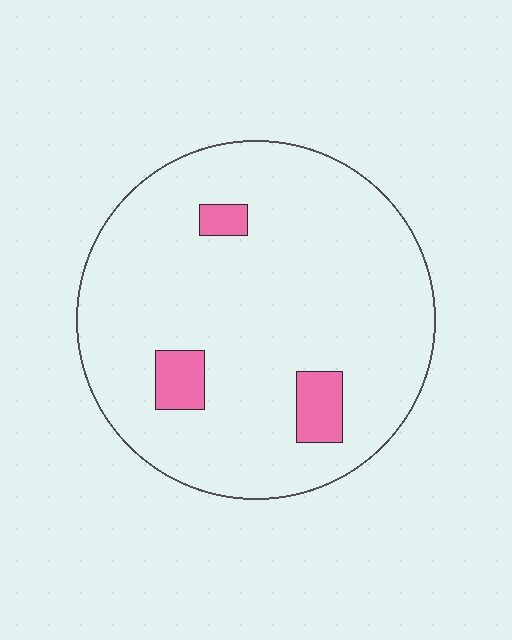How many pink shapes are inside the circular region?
3.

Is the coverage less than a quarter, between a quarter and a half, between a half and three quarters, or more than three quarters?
Less than a quarter.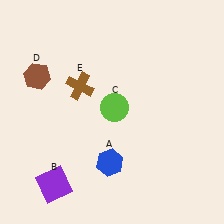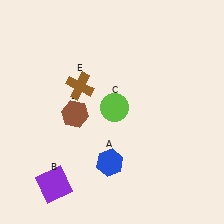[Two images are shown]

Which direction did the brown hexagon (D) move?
The brown hexagon (D) moved right.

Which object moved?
The brown hexagon (D) moved right.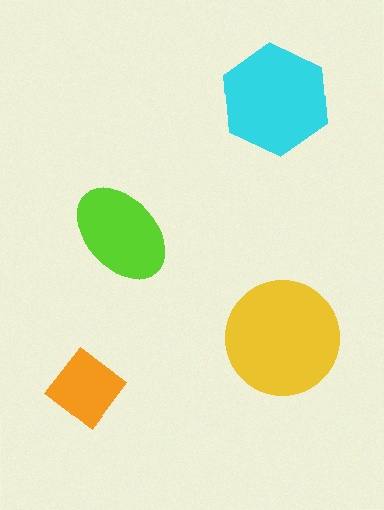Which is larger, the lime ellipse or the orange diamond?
The lime ellipse.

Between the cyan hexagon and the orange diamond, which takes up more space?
The cyan hexagon.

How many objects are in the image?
There are 4 objects in the image.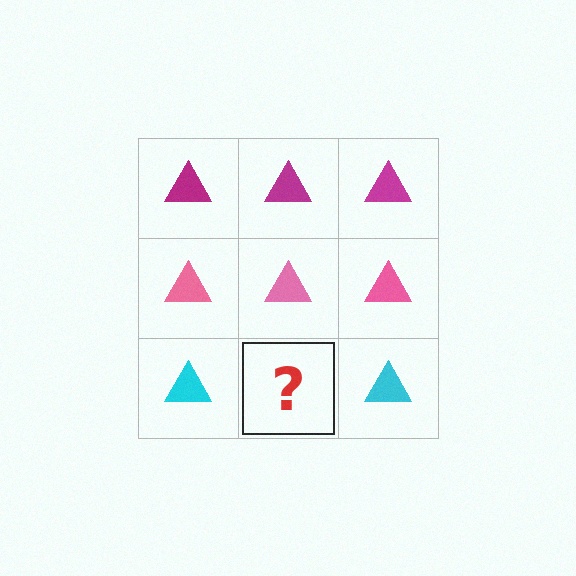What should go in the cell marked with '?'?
The missing cell should contain a cyan triangle.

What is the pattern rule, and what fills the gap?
The rule is that each row has a consistent color. The gap should be filled with a cyan triangle.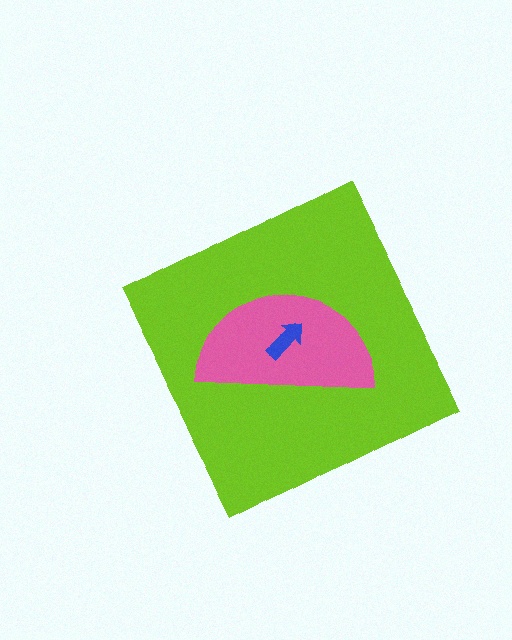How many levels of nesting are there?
3.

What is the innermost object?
The blue arrow.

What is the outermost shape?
The lime diamond.